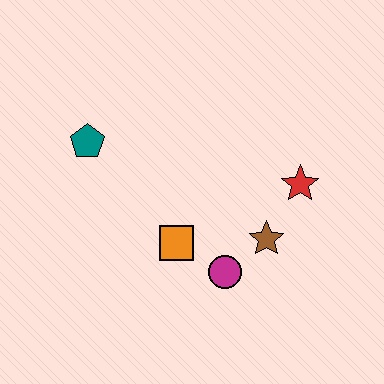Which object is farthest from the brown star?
The teal pentagon is farthest from the brown star.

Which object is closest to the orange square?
The magenta circle is closest to the orange square.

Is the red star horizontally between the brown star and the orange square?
No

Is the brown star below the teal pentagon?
Yes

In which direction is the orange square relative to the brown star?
The orange square is to the left of the brown star.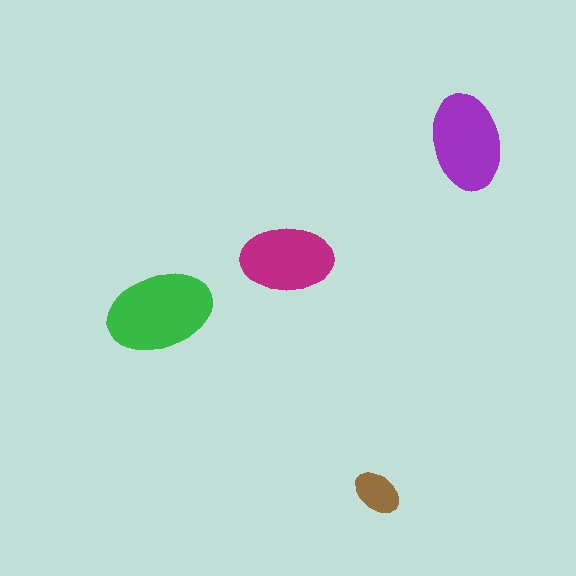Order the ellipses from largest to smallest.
the green one, the purple one, the magenta one, the brown one.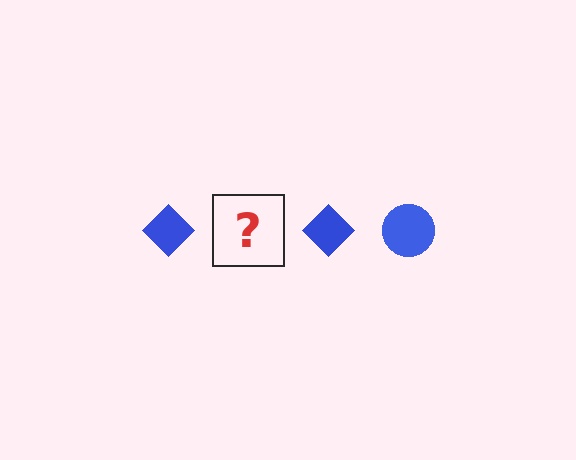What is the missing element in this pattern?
The missing element is a blue circle.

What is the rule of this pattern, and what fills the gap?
The rule is that the pattern cycles through diamond, circle shapes in blue. The gap should be filled with a blue circle.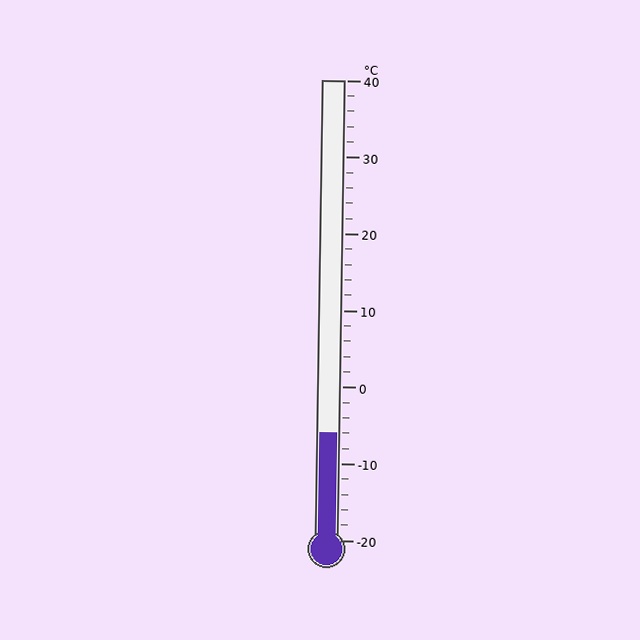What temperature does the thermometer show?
The thermometer shows approximately -6°C.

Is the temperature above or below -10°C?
The temperature is above -10°C.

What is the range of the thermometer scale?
The thermometer scale ranges from -20°C to 40°C.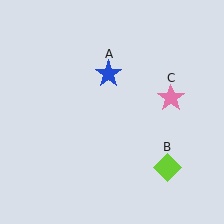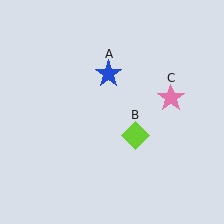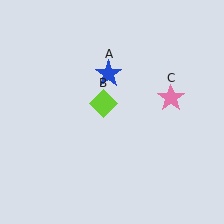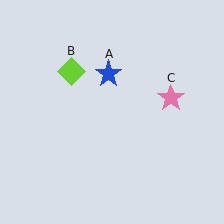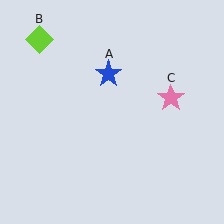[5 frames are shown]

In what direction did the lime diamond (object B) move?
The lime diamond (object B) moved up and to the left.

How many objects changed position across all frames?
1 object changed position: lime diamond (object B).